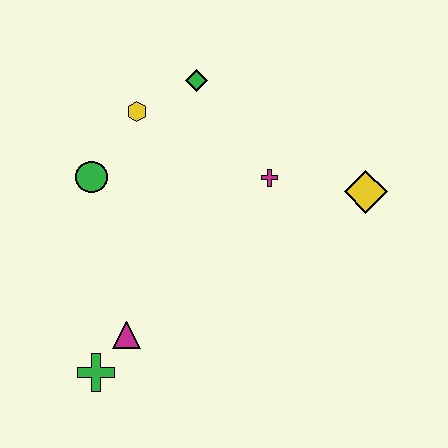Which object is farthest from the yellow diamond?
The green cross is farthest from the yellow diamond.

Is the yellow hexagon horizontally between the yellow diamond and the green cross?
Yes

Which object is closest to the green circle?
The yellow hexagon is closest to the green circle.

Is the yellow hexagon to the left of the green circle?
No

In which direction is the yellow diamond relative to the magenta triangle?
The yellow diamond is to the right of the magenta triangle.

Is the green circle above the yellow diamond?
Yes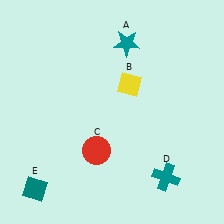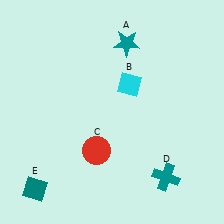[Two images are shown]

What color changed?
The diamond (B) changed from yellow in Image 1 to cyan in Image 2.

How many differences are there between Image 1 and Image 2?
There is 1 difference between the two images.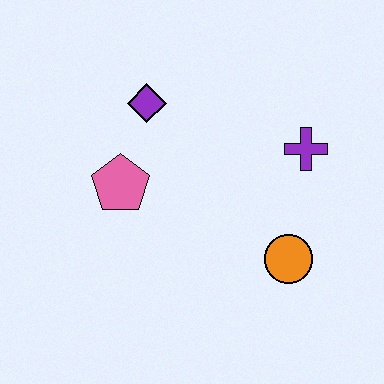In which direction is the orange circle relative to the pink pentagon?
The orange circle is to the right of the pink pentagon.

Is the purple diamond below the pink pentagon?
No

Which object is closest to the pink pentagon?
The purple diamond is closest to the pink pentagon.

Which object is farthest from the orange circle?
The purple diamond is farthest from the orange circle.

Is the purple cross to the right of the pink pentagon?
Yes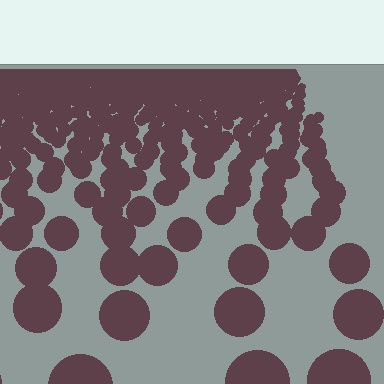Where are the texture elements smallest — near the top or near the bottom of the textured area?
Near the top.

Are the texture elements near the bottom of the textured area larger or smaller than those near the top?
Larger. Near the bottom, elements are closer to the viewer and appear at a bigger on-screen size.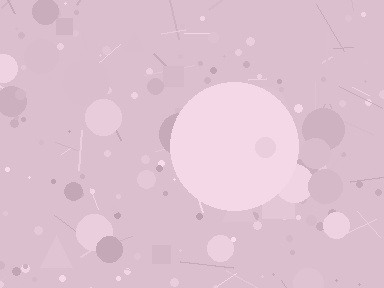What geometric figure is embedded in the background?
A circle is embedded in the background.